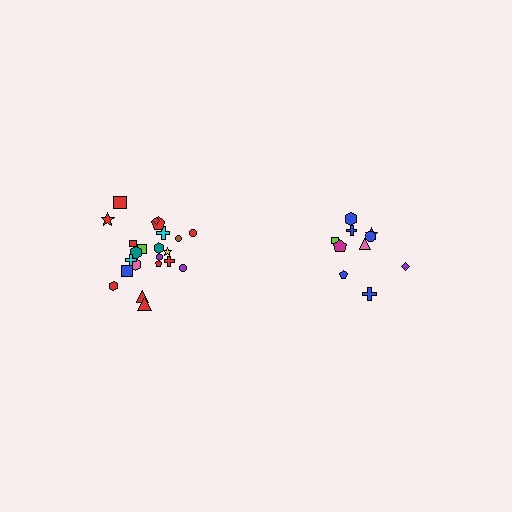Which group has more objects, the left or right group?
The left group.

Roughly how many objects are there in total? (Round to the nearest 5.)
Roughly 30 objects in total.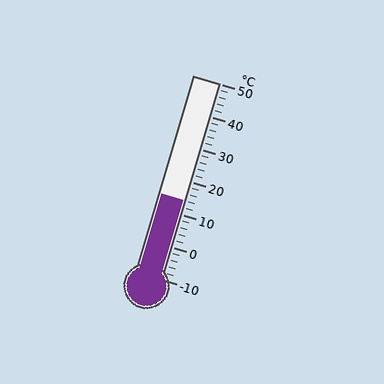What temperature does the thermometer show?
The thermometer shows approximately 14°C.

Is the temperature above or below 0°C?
The temperature is above 0°C.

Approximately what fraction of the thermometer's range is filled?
The thermometer is filled to approximately 40% of its range.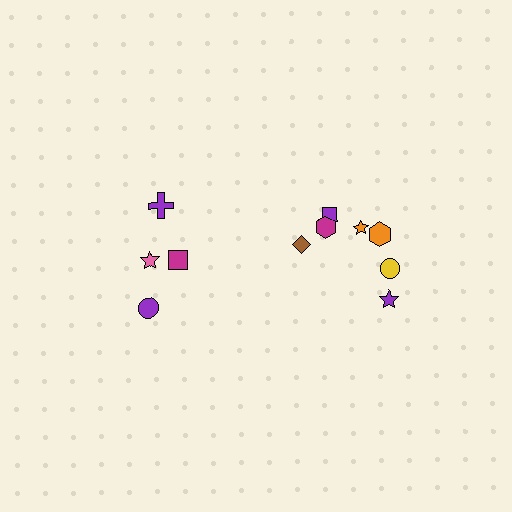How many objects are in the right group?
There are 7 objects.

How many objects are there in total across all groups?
There are 11 objects.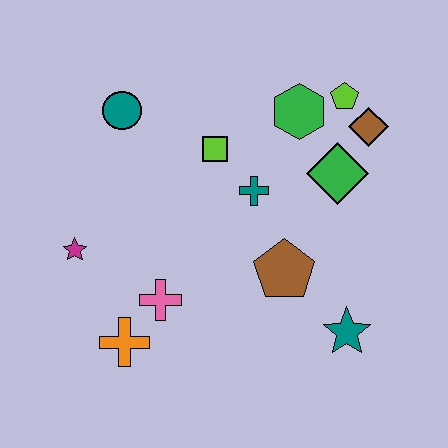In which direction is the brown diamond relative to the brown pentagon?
The brown diamond is above the brown pentagon.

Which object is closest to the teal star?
The brown pentagon is closest to the teal star.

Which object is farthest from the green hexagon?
The orange cross is farthest from the green hexagon.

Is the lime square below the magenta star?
No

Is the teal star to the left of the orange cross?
No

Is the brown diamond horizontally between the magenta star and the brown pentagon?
No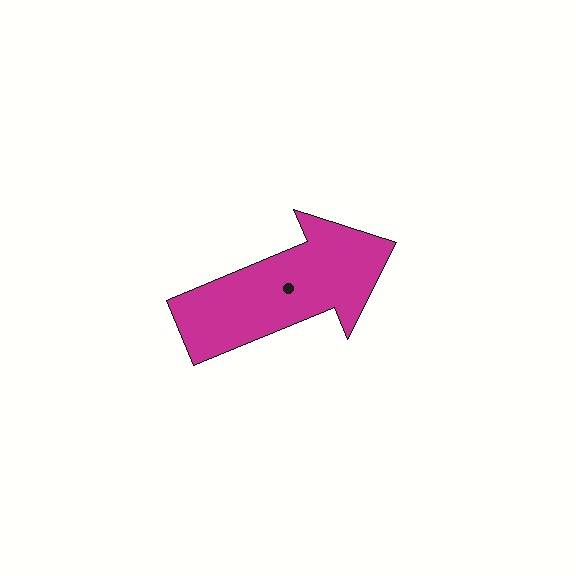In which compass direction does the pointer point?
Northeast.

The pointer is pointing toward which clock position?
Roughly 2 o'clock.